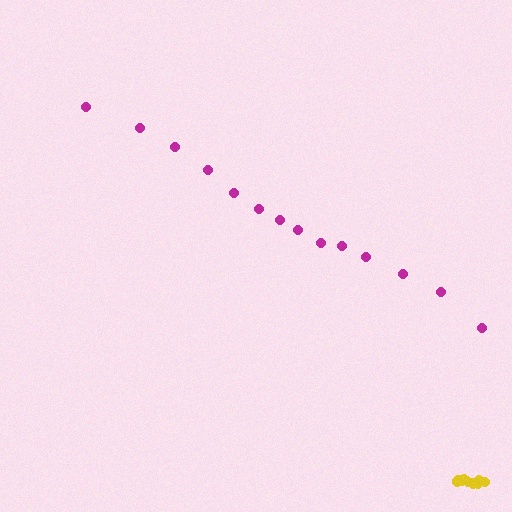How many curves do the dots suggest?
There are 2 distinct paths.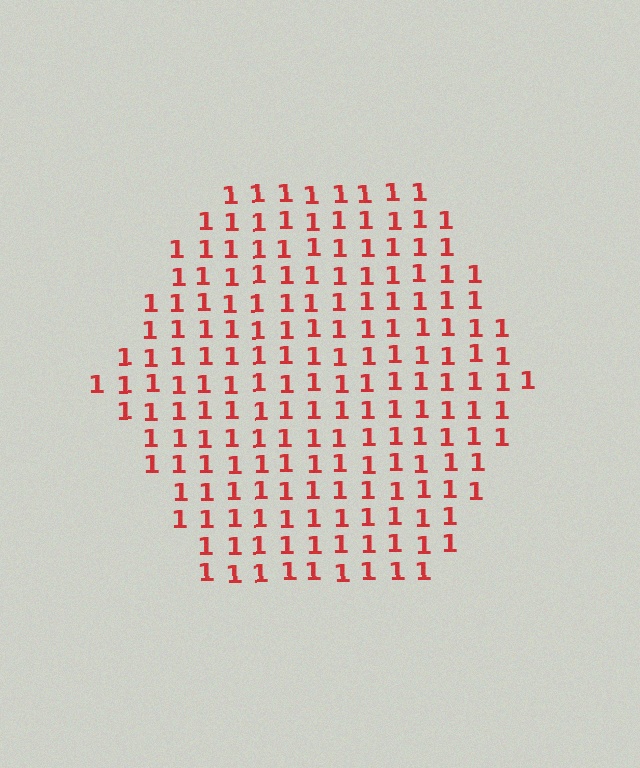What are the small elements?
The small elements are digit 1's.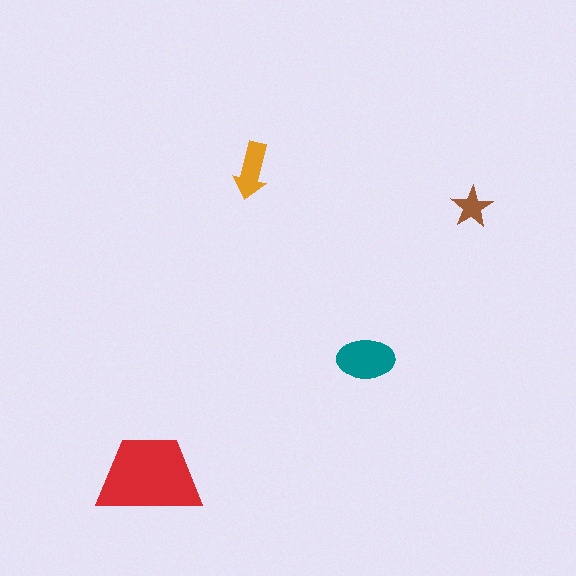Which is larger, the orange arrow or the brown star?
The orange arrow.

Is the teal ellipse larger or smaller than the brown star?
Larger.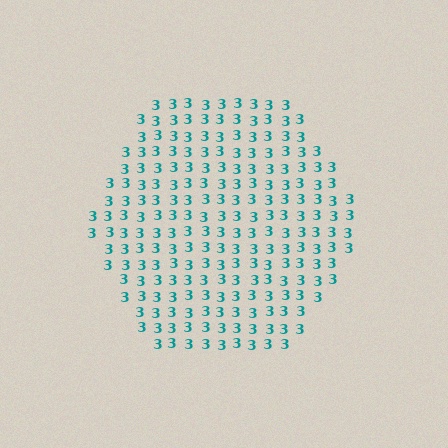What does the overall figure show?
The overall figure shows a hexagon.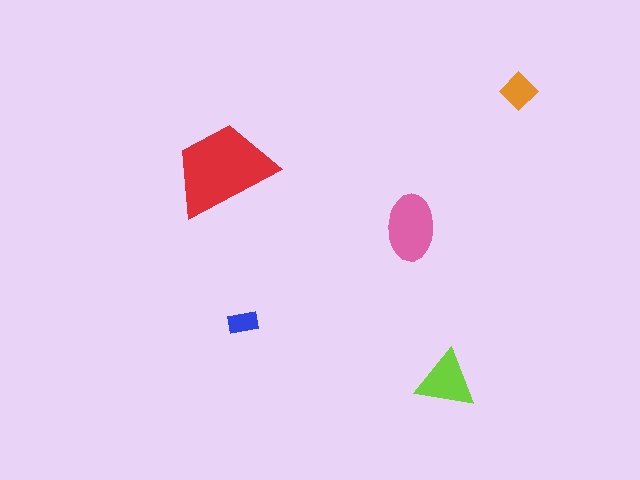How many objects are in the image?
There are 5 objects in the image.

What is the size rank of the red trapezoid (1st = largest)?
1st.